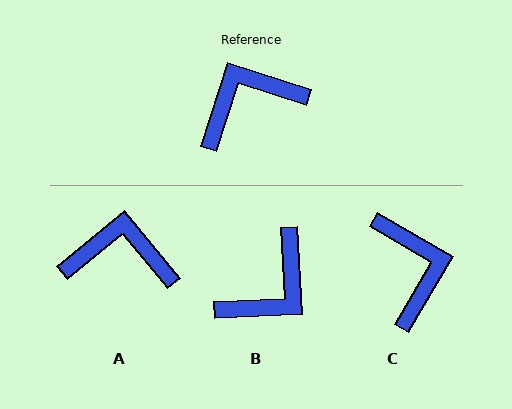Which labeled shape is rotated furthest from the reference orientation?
B, about 160 degrees away.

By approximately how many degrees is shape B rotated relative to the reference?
Approximately 160 degrees clockwise.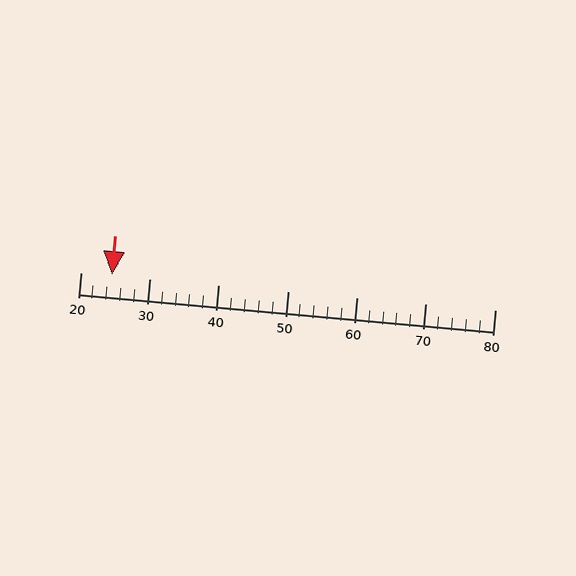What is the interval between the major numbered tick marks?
The major tick marks are spaced 10 units apart.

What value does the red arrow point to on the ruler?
The red arrow points to approximately 25.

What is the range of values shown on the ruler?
The ruler shows values from 20 to 80.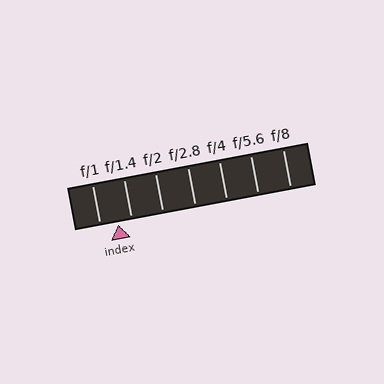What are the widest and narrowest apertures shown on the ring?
The widest aperture shown is f/1 and the narrowest is f/8.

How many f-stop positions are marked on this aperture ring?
There are 7 f-stop positions marked.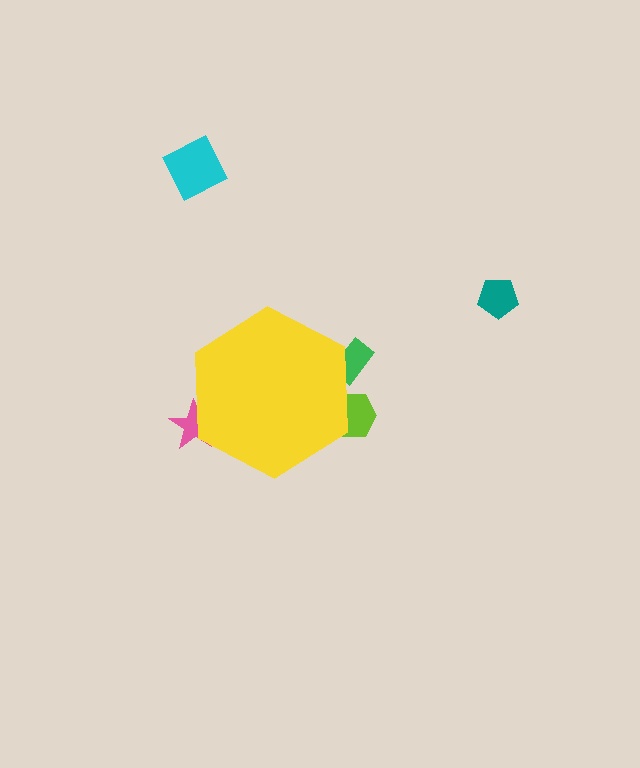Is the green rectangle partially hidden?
Yes, the green rectangle is partially hidden behind the yellow hexagon.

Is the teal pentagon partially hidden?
No, the teal pentagon is fully visible.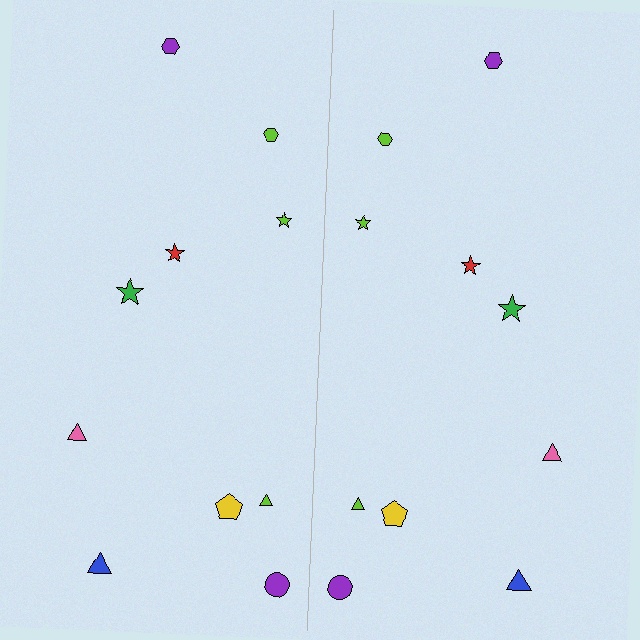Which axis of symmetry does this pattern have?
The pattern has a vertical axis of symmetry running through the center of the image.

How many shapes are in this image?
There are 20 shapes in this image.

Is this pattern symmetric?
Yes, this pattern has bilateral (reflection) symmetry.